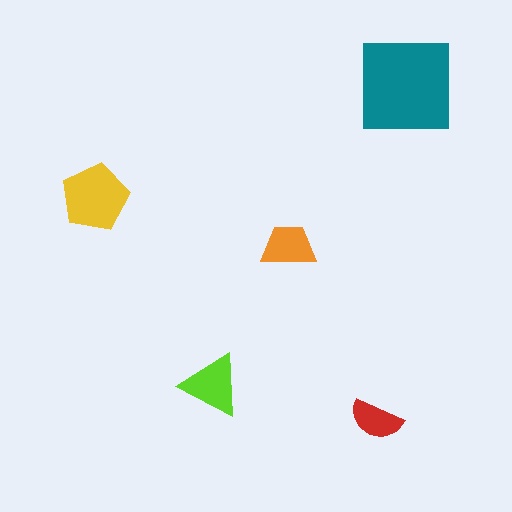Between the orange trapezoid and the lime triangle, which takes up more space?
The lime triangle.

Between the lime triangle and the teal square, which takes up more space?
The teal square.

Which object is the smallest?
The red semicircle.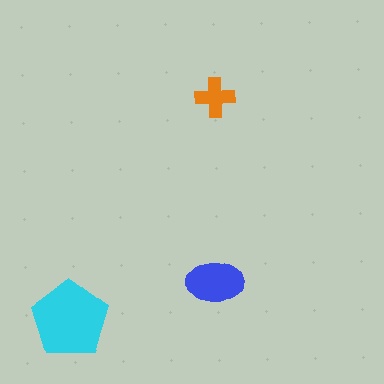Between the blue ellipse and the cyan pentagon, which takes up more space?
The cyan pentagon.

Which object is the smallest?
The orange cross.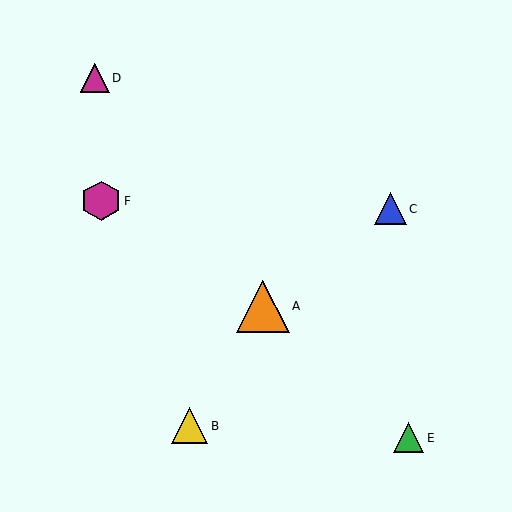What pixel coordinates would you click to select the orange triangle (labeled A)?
Click at (263, 306) to select the orange triangle A.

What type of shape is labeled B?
Shape B is a yellow triangle.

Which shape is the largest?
The orange triangle (labeled A) is the largest.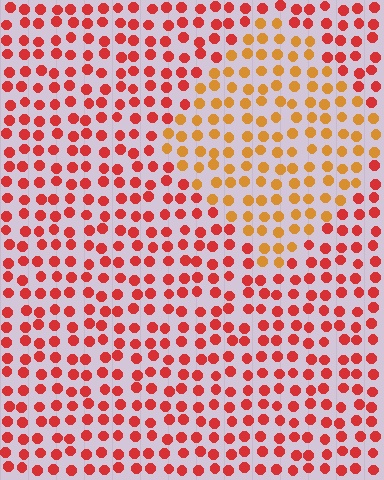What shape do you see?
I see a diamond.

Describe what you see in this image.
The image is filled with small red elements in a uniform arrangement. A diamond-shaped region is visible where the elements are tinted to a slightly different hue, forming a subtle color boundary.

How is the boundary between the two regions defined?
The boundary is defined purely by a slight shift in hue (about 36 degrees). Spacing, size, and orientation are identical on both sides.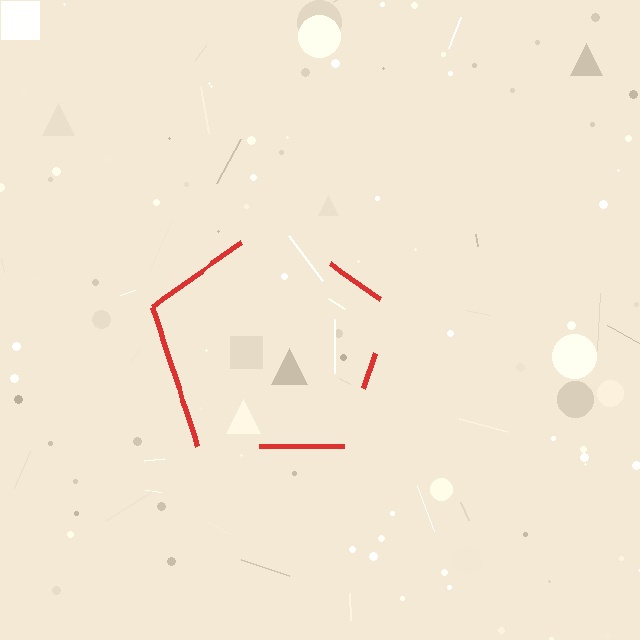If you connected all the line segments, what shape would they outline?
They would outline a pentagon.